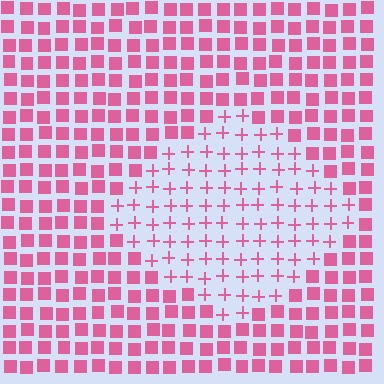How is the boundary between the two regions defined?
The boundary is defined by a change in element shape: plus signs inside vs. squares outside. All elements share the same color and spacing.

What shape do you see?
I see a diamond.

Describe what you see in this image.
The image is filled with small pink elements arranged in a uniform grid. A diamond-shaped region contains plus signs, while the surrounding area contains squares. The boundary is defined purely by the change in element shape.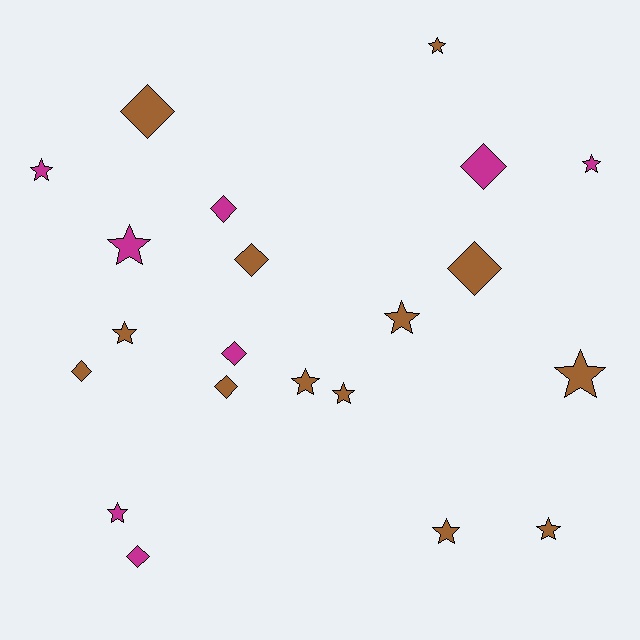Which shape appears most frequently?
Star, with 12 objects.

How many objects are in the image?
There are 21 objects.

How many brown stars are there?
There are 8 brown stars.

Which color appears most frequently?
Brown, with 13 objects.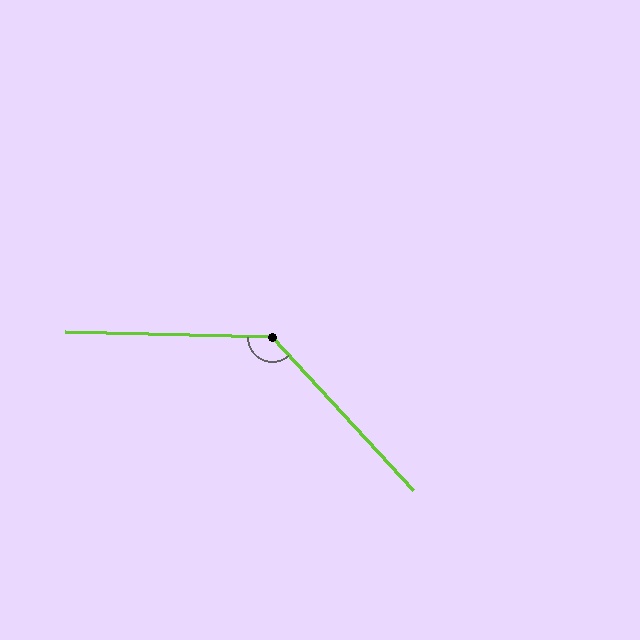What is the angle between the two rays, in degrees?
Approximately 134 degrees.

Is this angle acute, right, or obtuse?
It is obtuse.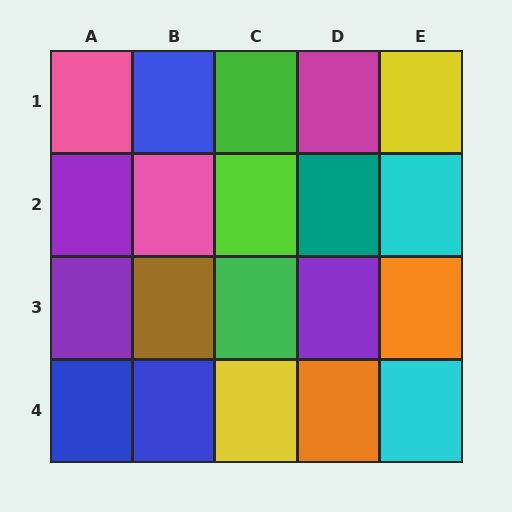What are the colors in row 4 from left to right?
Blue, blue, yellow, orange, cyan.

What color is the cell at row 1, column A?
Pink.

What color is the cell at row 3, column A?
Purple.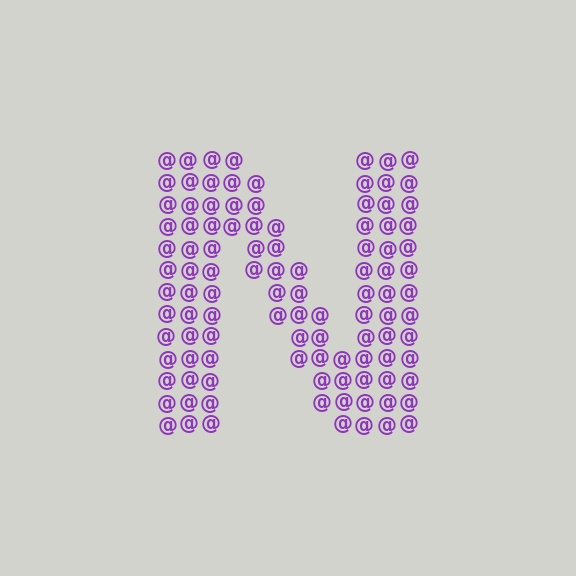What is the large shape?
The large shape is the letter N.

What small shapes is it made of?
It is made of small at signs.